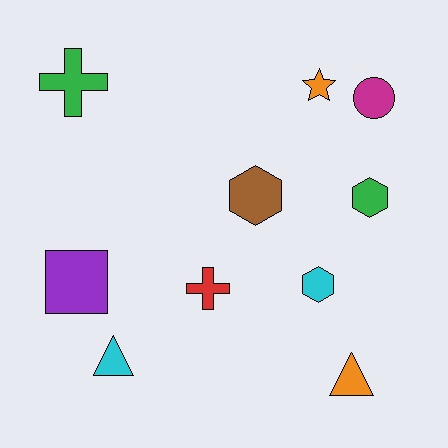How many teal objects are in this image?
There are no teal objects.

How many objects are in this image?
There are 10 objects.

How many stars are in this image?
There is 1 star.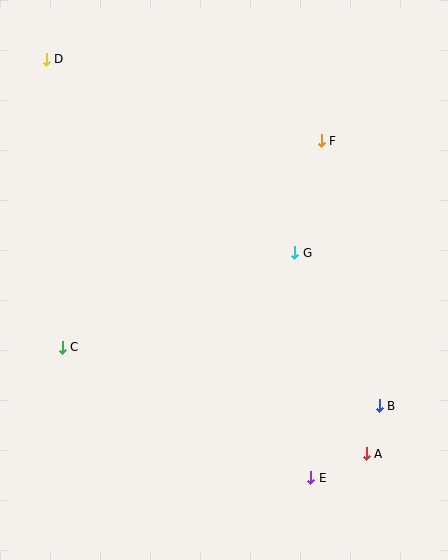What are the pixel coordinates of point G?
Point G is at (295, 253).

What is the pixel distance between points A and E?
The distance between A and E is 61 pixels.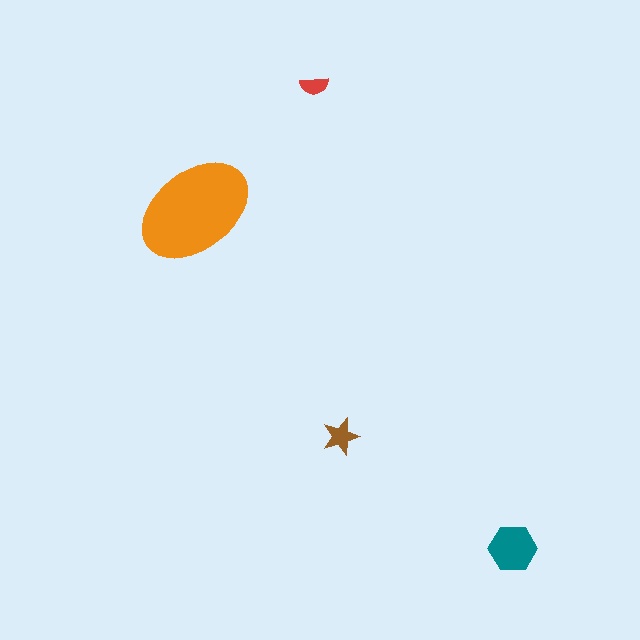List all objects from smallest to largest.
The red semicircle, the brown star, the teal hexagon, the orange ellipse.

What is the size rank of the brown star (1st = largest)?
3rd.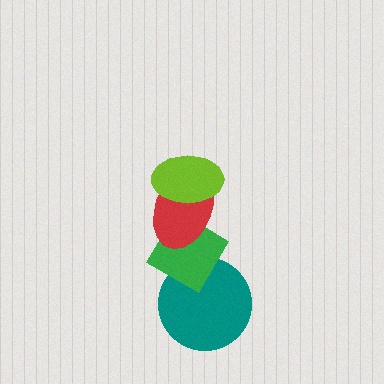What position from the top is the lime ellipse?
The lime ellipse is 1st from the top.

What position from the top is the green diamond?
The green diamond is 3rd from the top.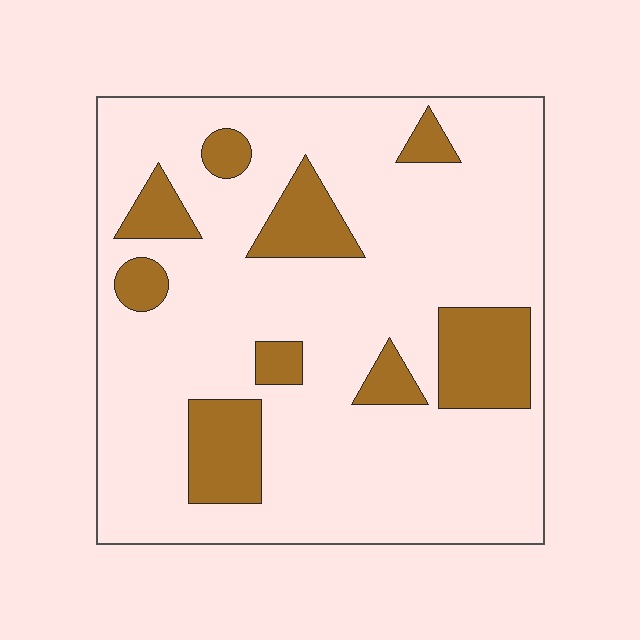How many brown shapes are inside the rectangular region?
9.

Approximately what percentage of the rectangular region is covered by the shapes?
Approximately 20%.